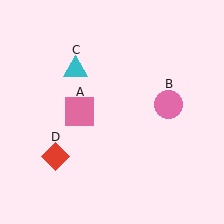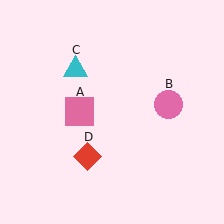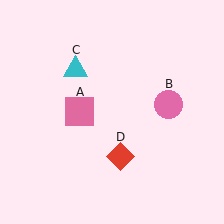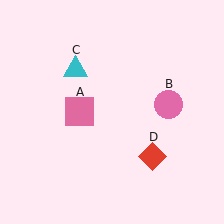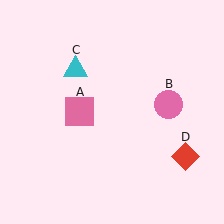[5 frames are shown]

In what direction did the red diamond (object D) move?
The red diamond (object D) moved right.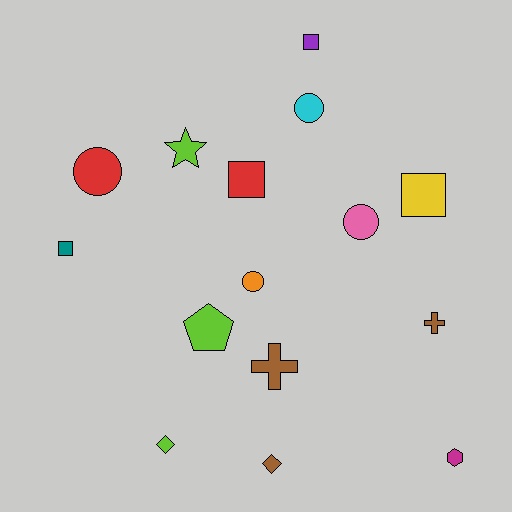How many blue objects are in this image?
There are no blue objects.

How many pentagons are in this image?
There is 1 pentagon.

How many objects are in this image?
There are 15 objects.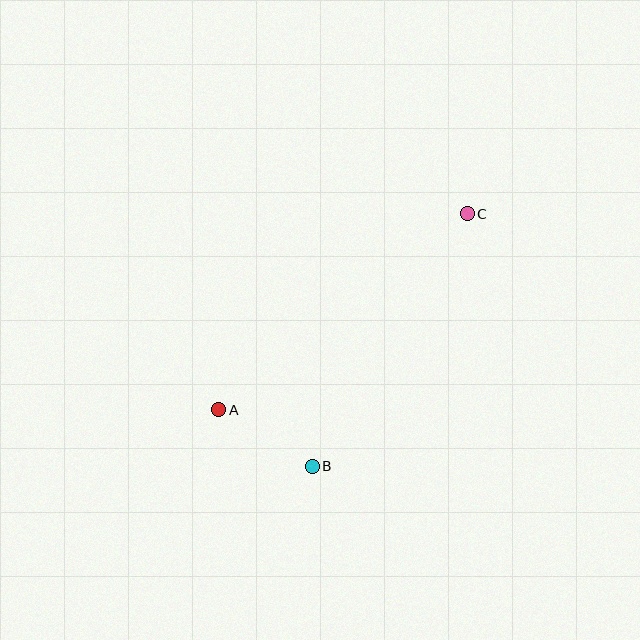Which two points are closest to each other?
Points A and B are closest to each other.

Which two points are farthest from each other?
Points A and C are farthest from each other.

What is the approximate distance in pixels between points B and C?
The distance between B and C is approximately 296 pixels.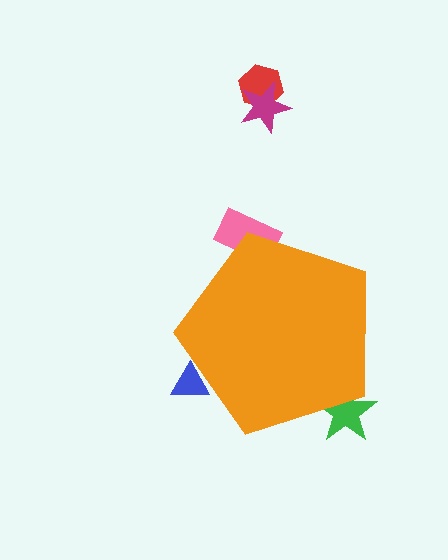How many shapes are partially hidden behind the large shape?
3 shapes are partially hidden.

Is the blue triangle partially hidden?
Yes, the blue triangle is partially hidden behind the orange pentagon.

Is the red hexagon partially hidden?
No, the red hexagon is fully visible.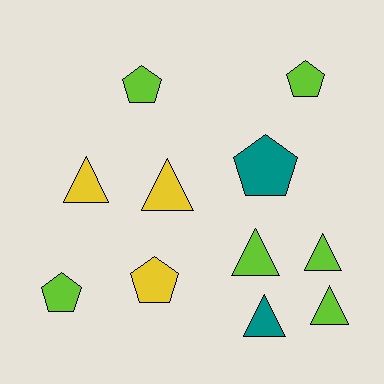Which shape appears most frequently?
Triangle, with 6 objects.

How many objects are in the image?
There are 11 objects.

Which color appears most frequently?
Lime, with 6 objects.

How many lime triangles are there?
There are 3 lime triangles.